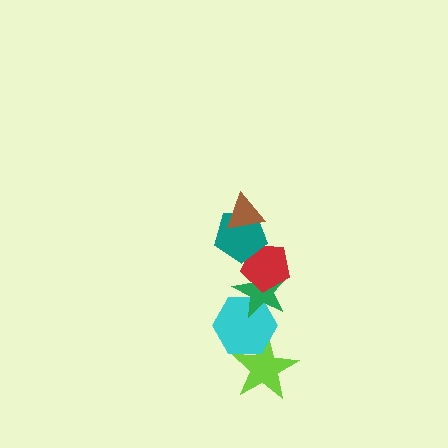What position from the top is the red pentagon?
The red pentagon is 3rd from the top.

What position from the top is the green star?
The green star is 4th from the top.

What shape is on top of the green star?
The red pentagon is on top of the green star.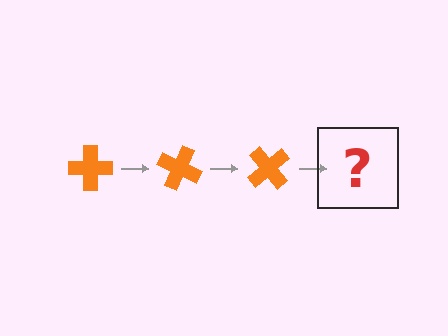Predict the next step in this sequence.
The next step is an orange cross rotated 75 degrees.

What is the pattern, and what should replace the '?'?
The pattern is that the cross rotates 25 degrees each step. The '?' should be an orange cross rotated 75 degrees.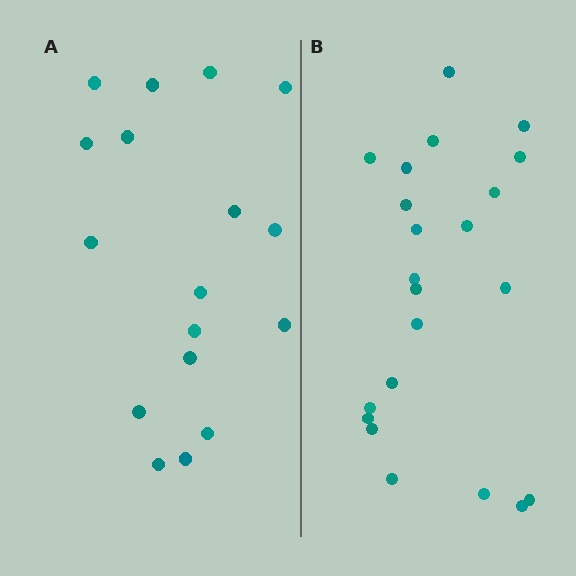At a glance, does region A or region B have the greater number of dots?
Region B (the right region) has more dots.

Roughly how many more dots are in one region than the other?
Region B has about 5 more dots than region A.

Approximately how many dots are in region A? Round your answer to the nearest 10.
About 20 dots. (The exact count is 17, which rounds to 20.)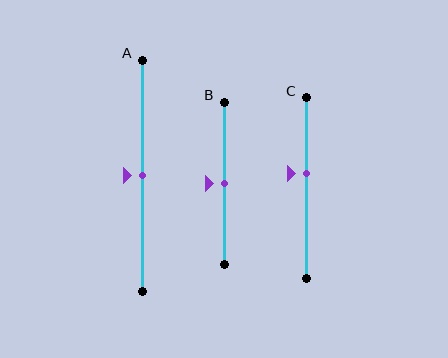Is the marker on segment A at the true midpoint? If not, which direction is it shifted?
Yes, the marker on segment A is at the true midpoint.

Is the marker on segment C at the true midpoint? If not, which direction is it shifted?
No, the marker on segment C is shifted upward by about 8% of the segment length.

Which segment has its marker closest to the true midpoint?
Segment A has its marker closest to the true midpoint.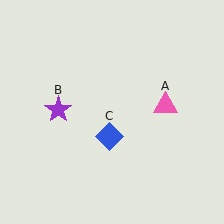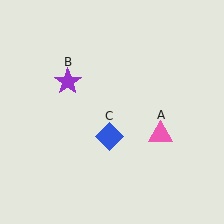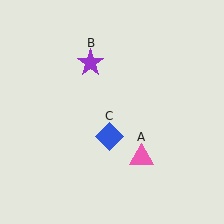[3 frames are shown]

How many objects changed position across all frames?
2 objects changed position: pink triangle (object A), purple star (object B).